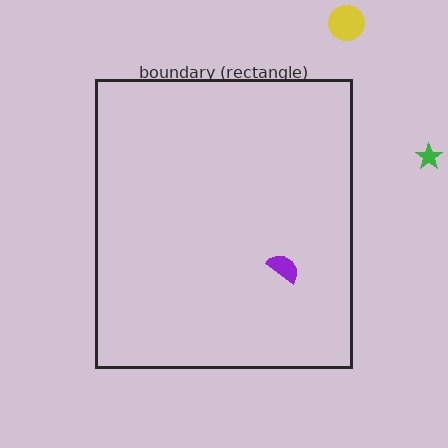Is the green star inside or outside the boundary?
Outside.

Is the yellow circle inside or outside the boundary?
Outside.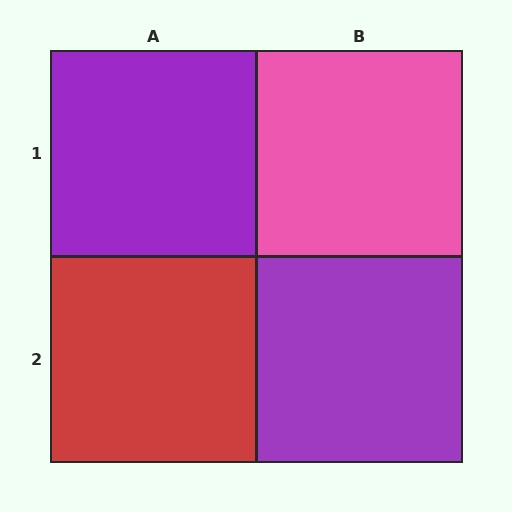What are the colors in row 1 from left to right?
Purple, pink.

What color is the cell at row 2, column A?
Red.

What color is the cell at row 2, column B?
Purple.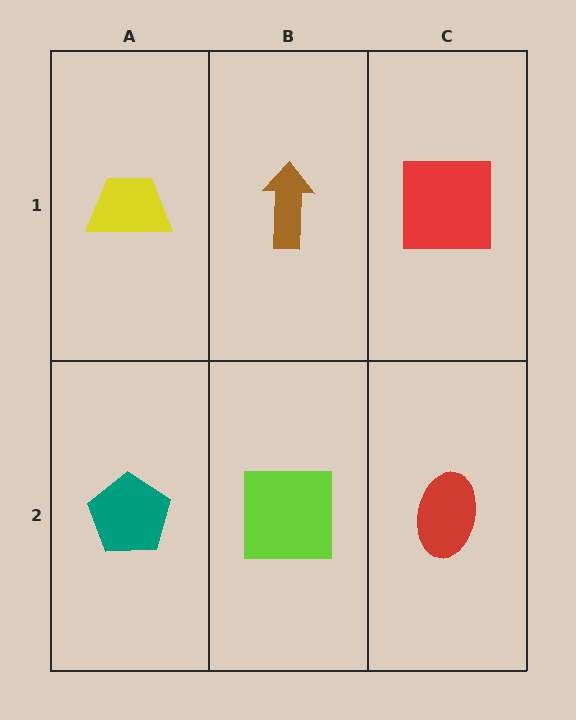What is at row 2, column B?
A lime square.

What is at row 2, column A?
A teal pentagon.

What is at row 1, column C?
A red square.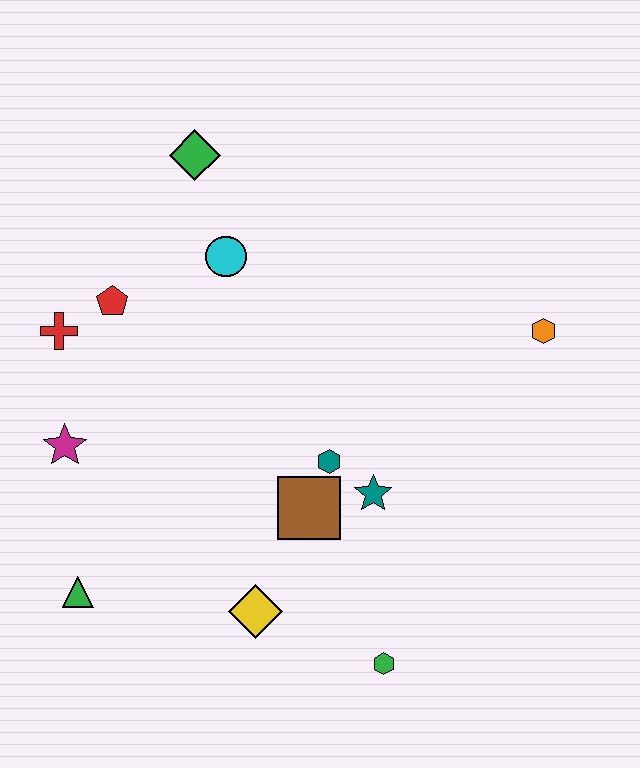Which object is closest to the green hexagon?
The yellow diamond is closest to the green hexagon.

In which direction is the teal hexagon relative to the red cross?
The teal hexagon is to the right of the red cross.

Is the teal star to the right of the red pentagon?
Yes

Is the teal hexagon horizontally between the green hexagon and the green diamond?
Yes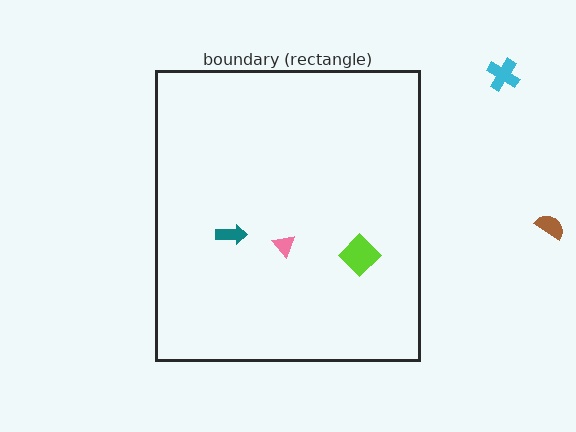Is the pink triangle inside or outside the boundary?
Inside.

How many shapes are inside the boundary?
3 inside, 2 outside.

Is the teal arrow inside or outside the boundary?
Inside.